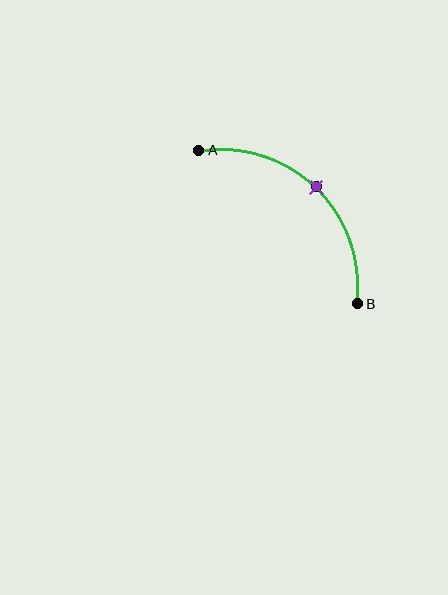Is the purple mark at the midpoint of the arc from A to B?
Yes. The purple mark lies on the arc at equal arc-length from both A and B — it is the arc midpoint.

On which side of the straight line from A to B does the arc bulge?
The arc bulges above and to the right of the straight line connecting A and B.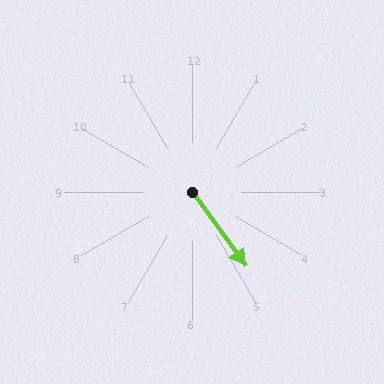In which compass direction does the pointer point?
Southeast.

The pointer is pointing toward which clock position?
Roughly 5 o'clock.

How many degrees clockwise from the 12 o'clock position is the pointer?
Approximately 144 degrees.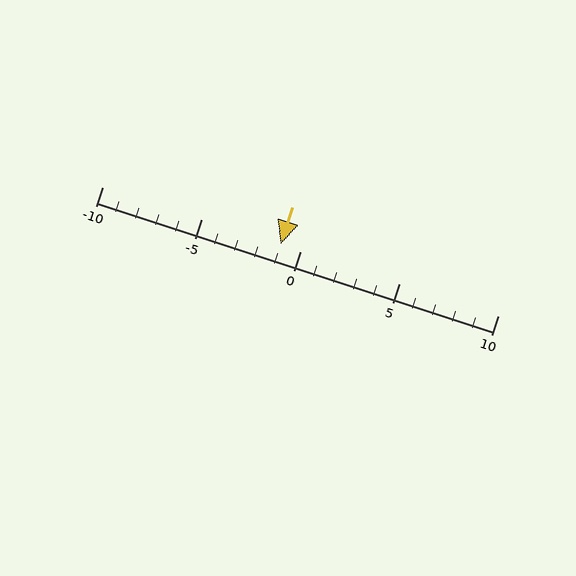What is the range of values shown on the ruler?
The ruler shows values from -10 to 10.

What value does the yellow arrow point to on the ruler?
The yellow arrow points to approximately -1.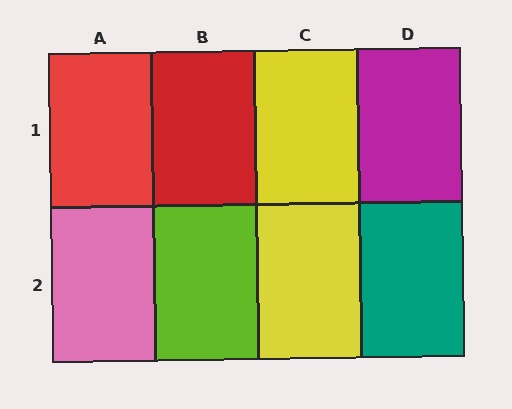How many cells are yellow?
2 cells are yellow.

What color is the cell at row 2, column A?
Pink.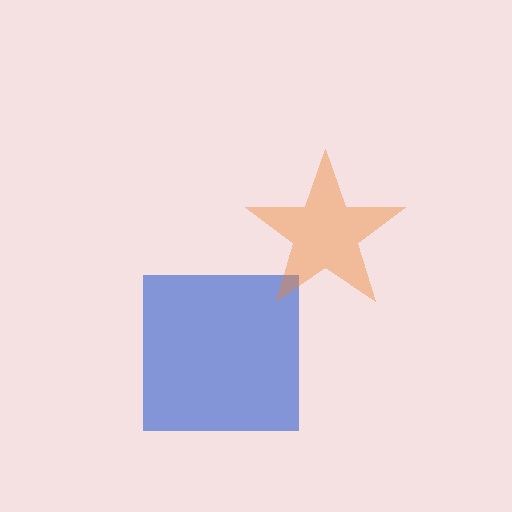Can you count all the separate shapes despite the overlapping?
Yes, there are 2 separate shapes.